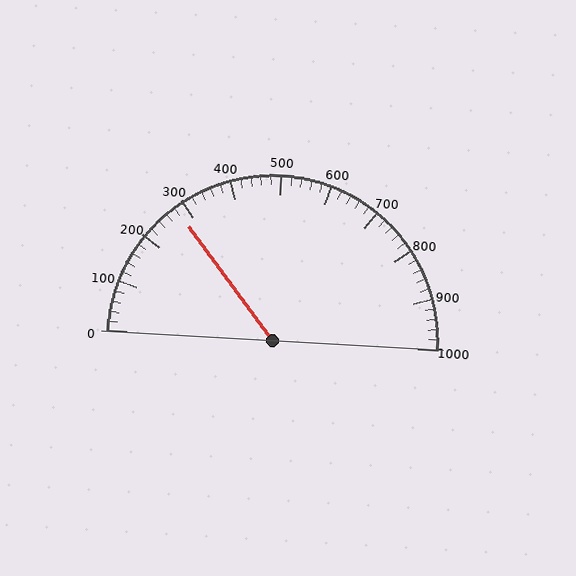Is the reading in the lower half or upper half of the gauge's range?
The reading is in the lower half of the range (0 to 1000).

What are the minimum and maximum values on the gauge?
The gauge ranges from 0 to 1000.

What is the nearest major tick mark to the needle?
The nearest major tick mark is 300.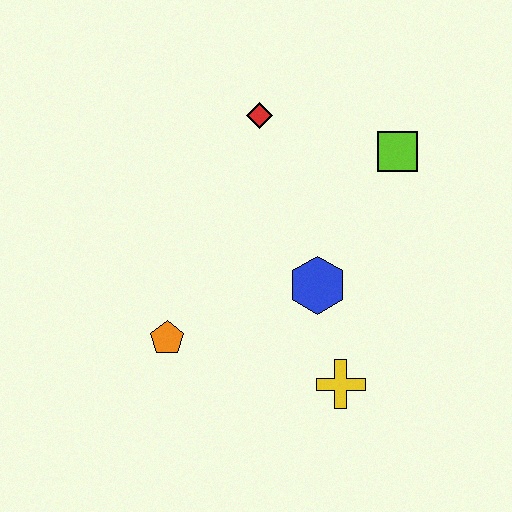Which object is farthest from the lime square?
The orange pentagon is farthest from the lime square.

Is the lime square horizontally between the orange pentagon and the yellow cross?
No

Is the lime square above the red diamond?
No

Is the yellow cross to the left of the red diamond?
No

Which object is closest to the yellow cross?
The blue hexagon is closest to the yellow cross.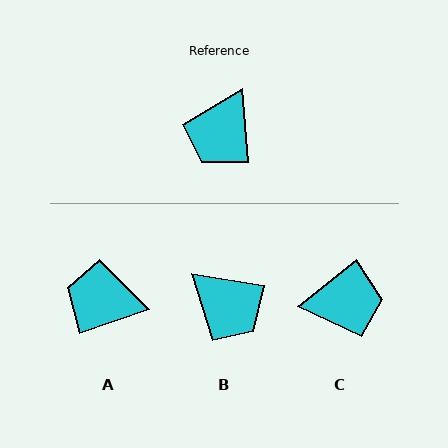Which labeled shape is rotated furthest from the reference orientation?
C, about 124 degrees away.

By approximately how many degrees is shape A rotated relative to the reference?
Approximately 75 degrees clockwise.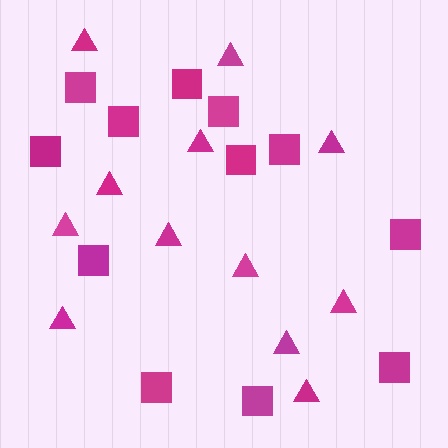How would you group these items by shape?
There are 2 groups: one group of triangles (12) and one group of squares (12).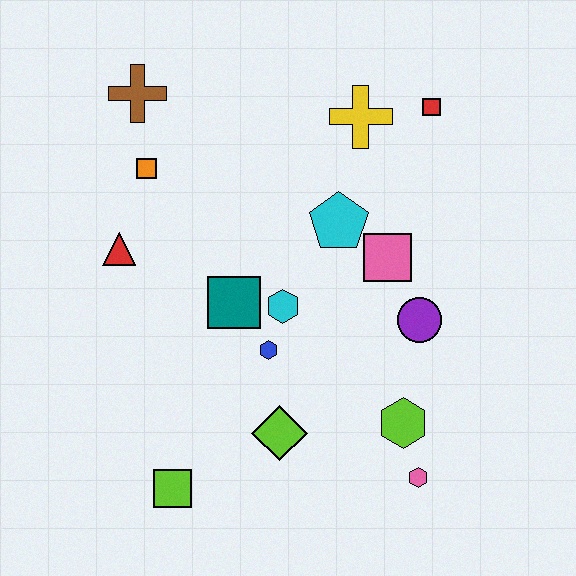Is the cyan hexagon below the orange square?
Yes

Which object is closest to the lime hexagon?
The pink hexagon is closest to the lime hexagon.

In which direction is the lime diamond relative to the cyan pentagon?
The lime diamond is below the cyan pentagon.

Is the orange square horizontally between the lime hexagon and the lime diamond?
No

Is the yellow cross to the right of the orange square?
Yes